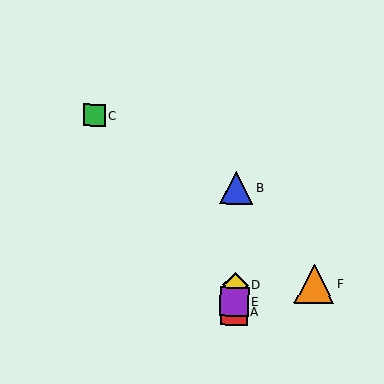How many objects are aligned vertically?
4 objects (A, B, D, E) are aligned vertically.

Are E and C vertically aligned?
No, E is at x≈234 and C is at x≈94.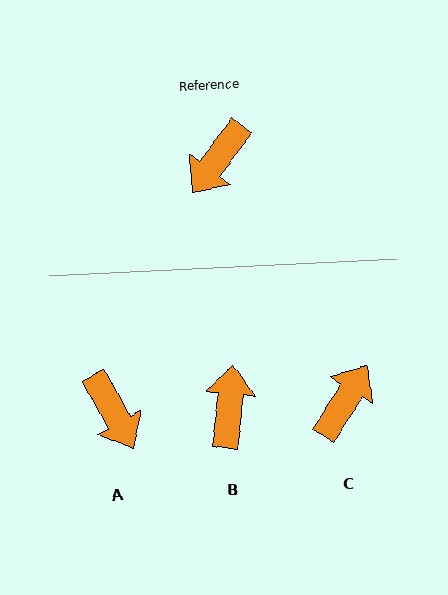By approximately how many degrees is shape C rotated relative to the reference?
Approximately 176 degrees clockwise.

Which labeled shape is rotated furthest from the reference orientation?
C, about 176 degrees away.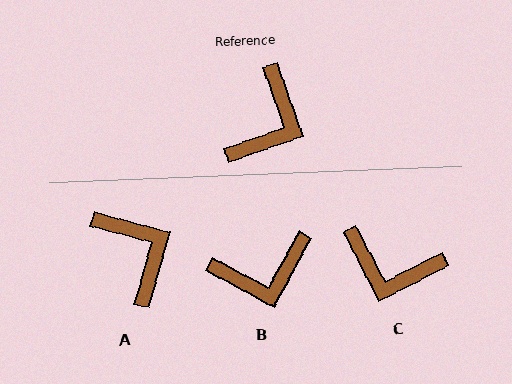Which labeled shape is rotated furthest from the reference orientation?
C, about 82 degrees away.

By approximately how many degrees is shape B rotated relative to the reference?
Approximately 47 degrees clockwise.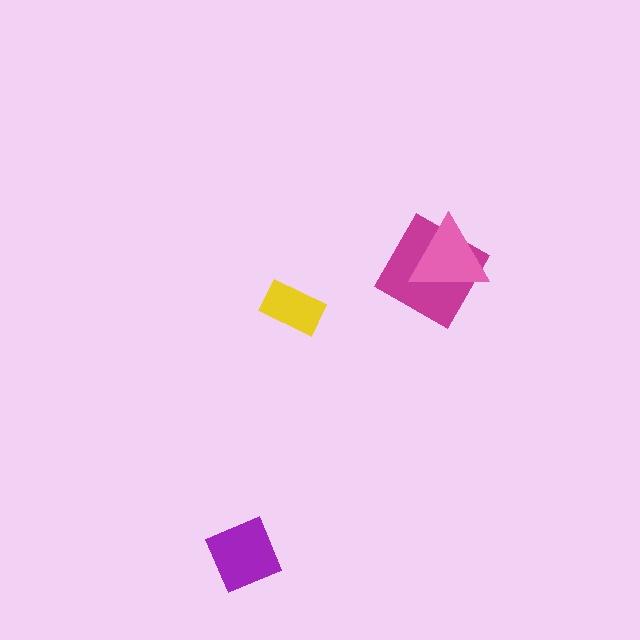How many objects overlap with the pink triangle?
1 object overlaps with the pink triangle.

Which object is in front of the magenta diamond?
The pink triangle is in front of the magenta diamond.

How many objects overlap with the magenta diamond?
1 object overlaps with the magenta diamond.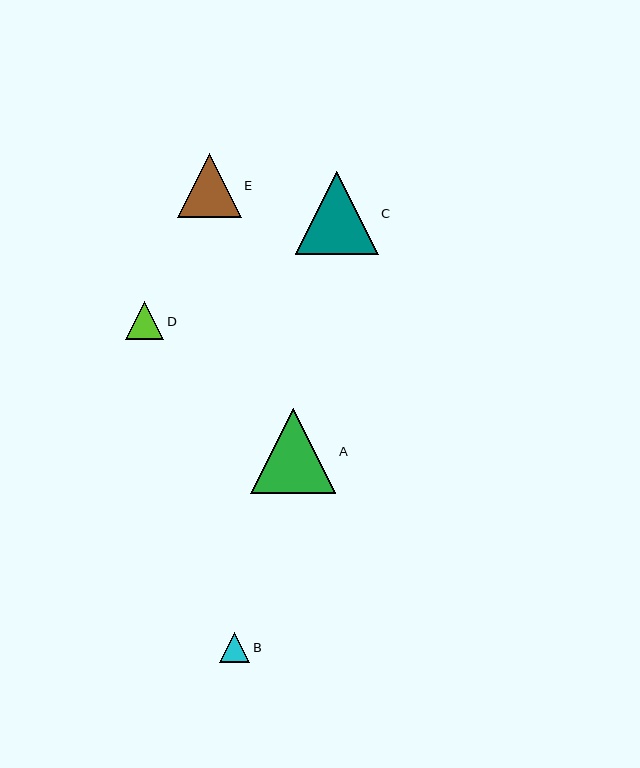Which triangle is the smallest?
Triangle B is the smallest with a size of approximately 30 pixels.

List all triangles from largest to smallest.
From largest to smallest: A, C, E, D, B.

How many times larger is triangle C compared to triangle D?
Triangle C is approximately 2.2 times the size of triangle D.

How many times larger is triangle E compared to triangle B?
Triangle E is approximately 2.1 times the size of triangle B.